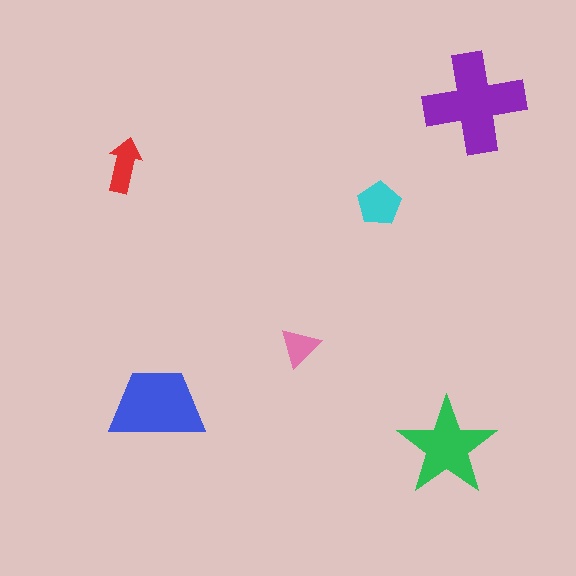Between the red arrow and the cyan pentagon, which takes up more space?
The cyan pentagon.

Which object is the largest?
The purple cross.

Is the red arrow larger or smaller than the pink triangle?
Larger.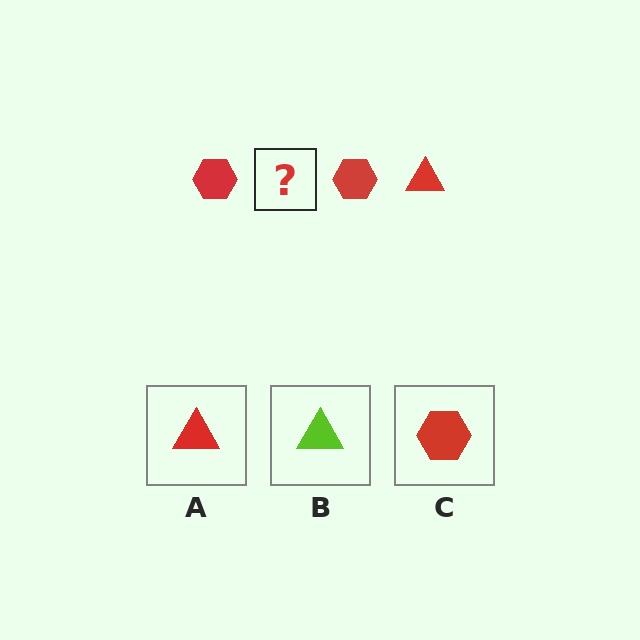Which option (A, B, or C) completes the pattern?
A.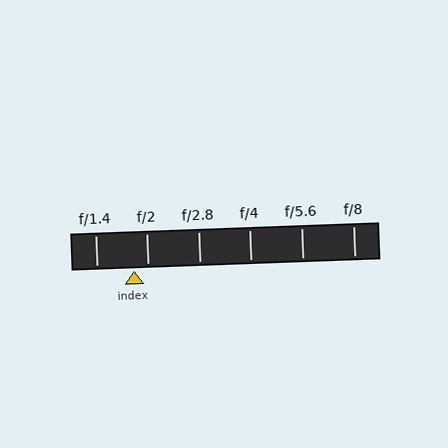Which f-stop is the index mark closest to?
The index mark is closest to f/2.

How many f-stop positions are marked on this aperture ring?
There are 6 f-stop positions marked.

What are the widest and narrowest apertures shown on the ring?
The widest aperture shown is f/1.4 and the narrowest is f/8.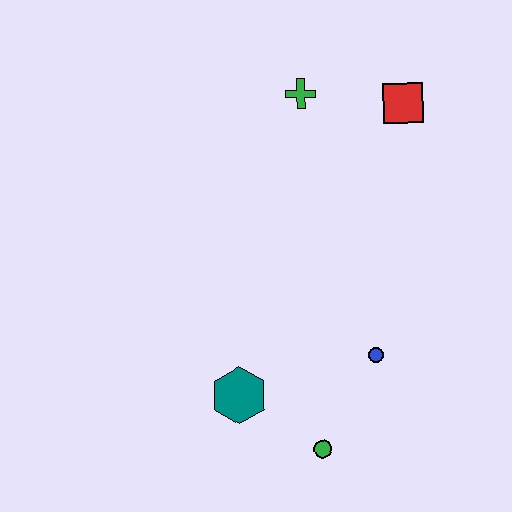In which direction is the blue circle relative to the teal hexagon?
The blue circle is to the right of the teal hexagon.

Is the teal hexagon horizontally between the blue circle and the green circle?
No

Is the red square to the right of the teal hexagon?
Yes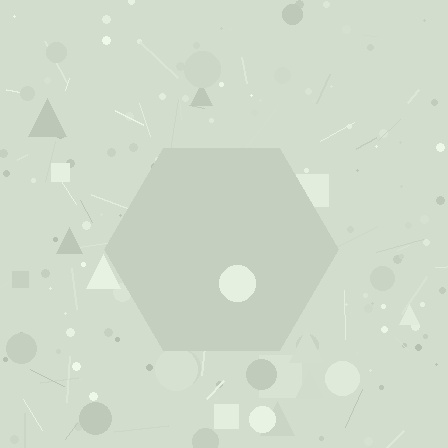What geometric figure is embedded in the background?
A hexagon is embedded in the background.